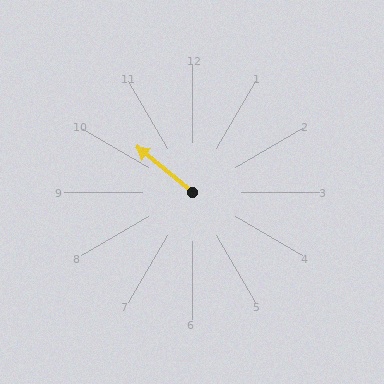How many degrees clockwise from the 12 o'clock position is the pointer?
Approximately 309 degrees.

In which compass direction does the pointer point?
Northwest.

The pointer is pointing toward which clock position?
Roughly 10 o'clock.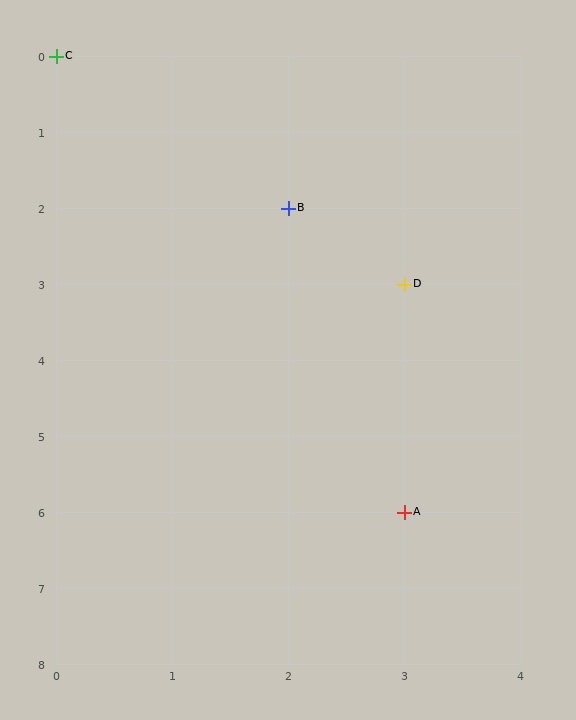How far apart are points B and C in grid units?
Points B and C are 2 columns and 2 rows apart (about 2.8 grid units diagonally).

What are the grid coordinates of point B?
Point B is at grid coordinates (2, 2).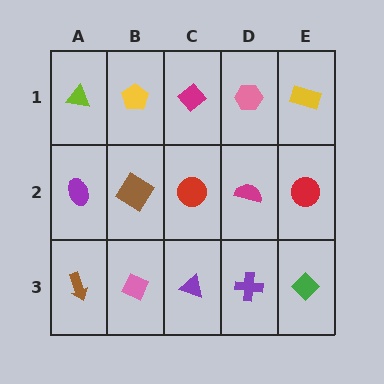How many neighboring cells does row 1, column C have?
3.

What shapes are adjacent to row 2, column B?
A yellow pentagon (row 1, column B), a pink diamond (row 3, column B), a purple ellipse (row 2, column A), a red circle (row 2, column C).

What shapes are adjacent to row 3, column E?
A red circle (row 2, column E), a purple cross (row 3, column D).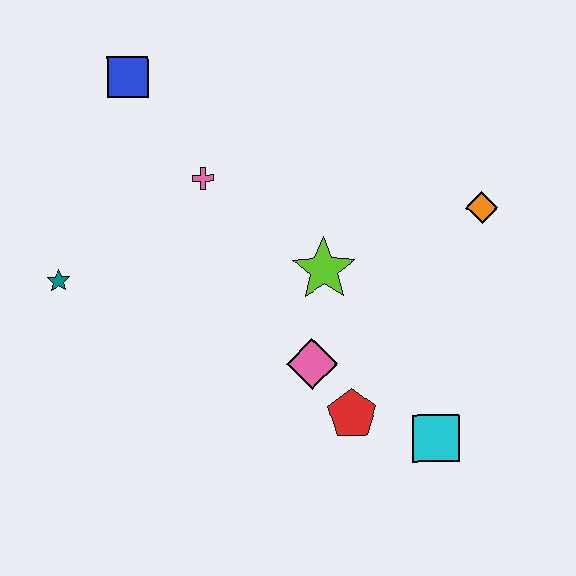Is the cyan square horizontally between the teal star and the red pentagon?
No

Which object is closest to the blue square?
The pink cross is closest to the blue square.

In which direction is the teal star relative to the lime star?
The teal star is to the left of the lime star.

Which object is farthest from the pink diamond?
The blue square is farthest from the pink diamond.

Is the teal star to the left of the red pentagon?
Yes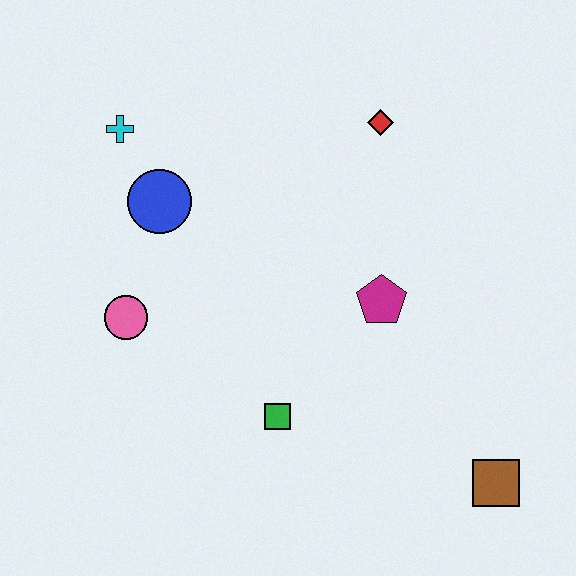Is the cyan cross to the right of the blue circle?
No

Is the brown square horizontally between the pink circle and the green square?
No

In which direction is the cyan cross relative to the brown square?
The cyan cross is to the left of the brown square.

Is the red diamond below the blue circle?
No